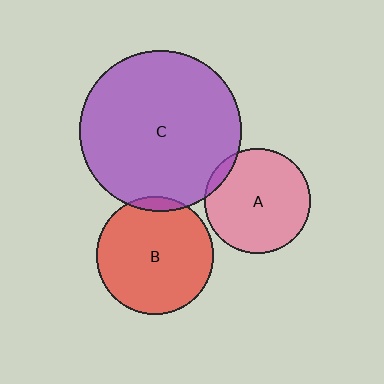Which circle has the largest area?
Circle C (purple).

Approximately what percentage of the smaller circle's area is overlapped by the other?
Approximately 5%.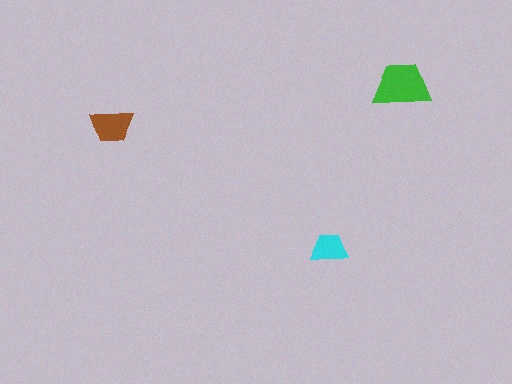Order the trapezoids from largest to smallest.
the green one, the brown one, the cyan one.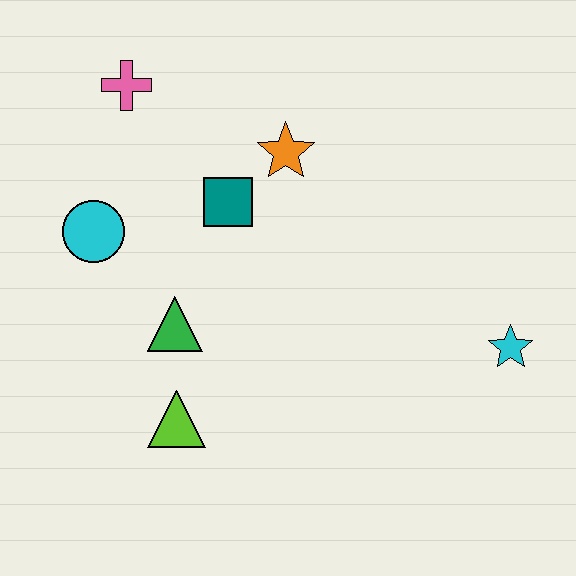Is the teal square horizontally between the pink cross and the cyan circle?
No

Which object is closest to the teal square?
The orange star is closest to the teal square.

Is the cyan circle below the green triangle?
No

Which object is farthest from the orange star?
The cyan star is farthest from the orange star.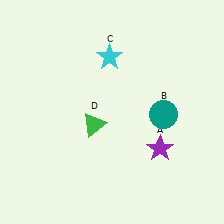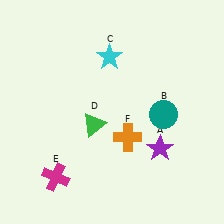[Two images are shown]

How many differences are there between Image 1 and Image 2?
There are 2 differences between the two images.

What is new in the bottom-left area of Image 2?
A magenta cross (E) was added in the bottom-left area of Image 2.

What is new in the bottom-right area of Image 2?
An orange cross (F) was added in the bottom-right area of Image 2.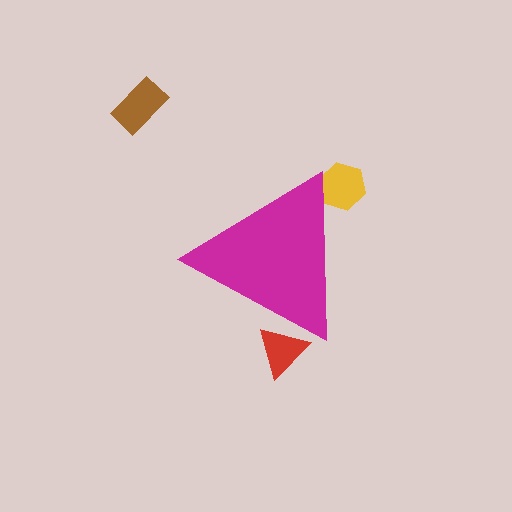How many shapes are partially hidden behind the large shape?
2 shapes are partially hidden.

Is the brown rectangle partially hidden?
No, the brown rectangle is fully visible.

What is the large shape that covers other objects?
A magenta triangle.